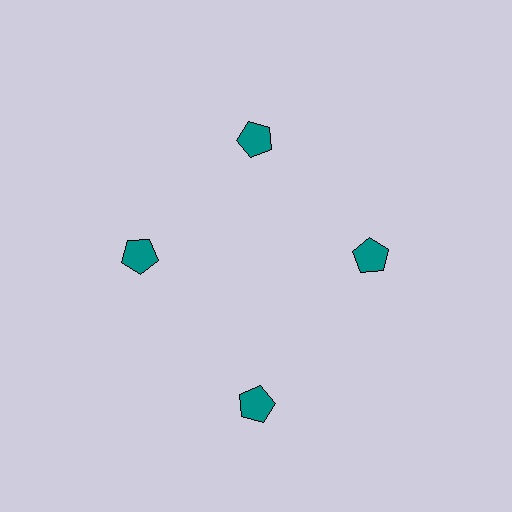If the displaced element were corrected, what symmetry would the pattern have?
It would have 4-fold rotational symmetry — the pattern would map onto itself every 90 degrees.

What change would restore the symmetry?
The symmetry would be restored by moving it inward, back onto the ring so that all 4 pentagons sit at equal angles and equal distance from the center.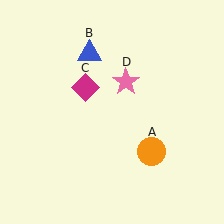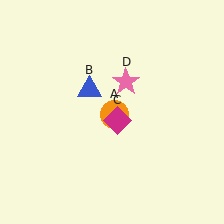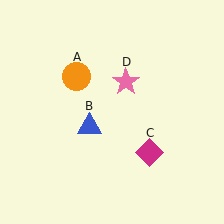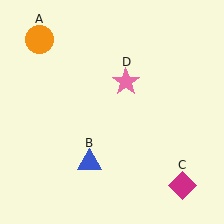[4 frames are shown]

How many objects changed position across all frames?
3 objects changed position: orange circle (object A), blue triangle (object B), magenta diamond (object C).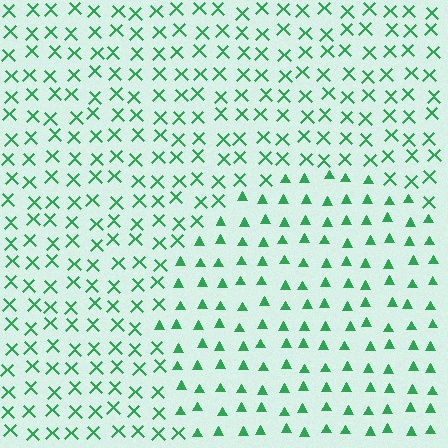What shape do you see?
I see a circle.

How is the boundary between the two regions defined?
The boundary is defined by a change in element shape: triangles inside vs. X marks outside. All elements share the same color and spacing.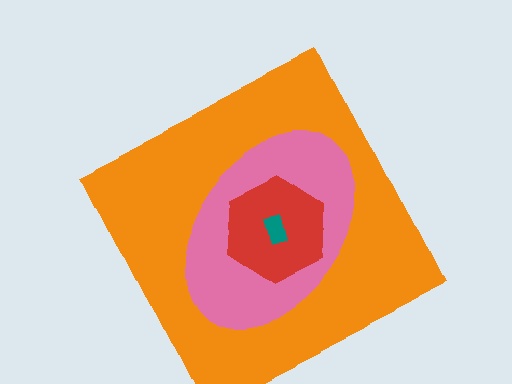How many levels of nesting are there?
4.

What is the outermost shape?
The orange square.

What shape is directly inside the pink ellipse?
The red hexagon.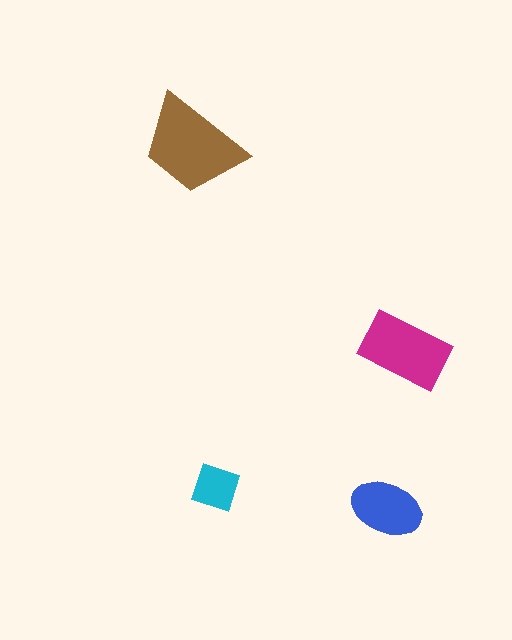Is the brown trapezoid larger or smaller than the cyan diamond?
Larger.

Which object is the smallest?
The cyan diamond.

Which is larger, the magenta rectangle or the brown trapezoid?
The brown trapezoid.